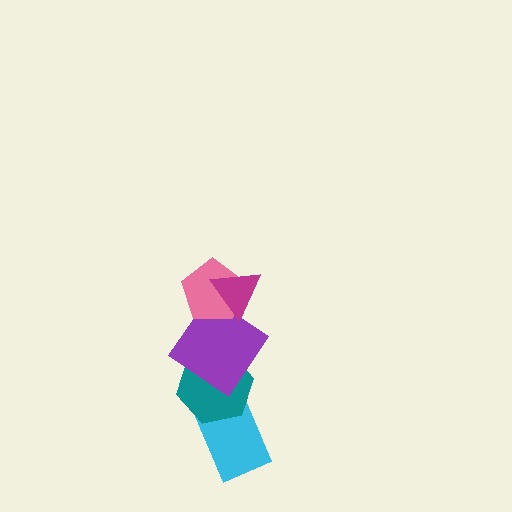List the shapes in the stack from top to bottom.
From top to bottom: the magenta triangle, the pink pentagon, the purple diamond, the teal hexagon, the cyan rectangle.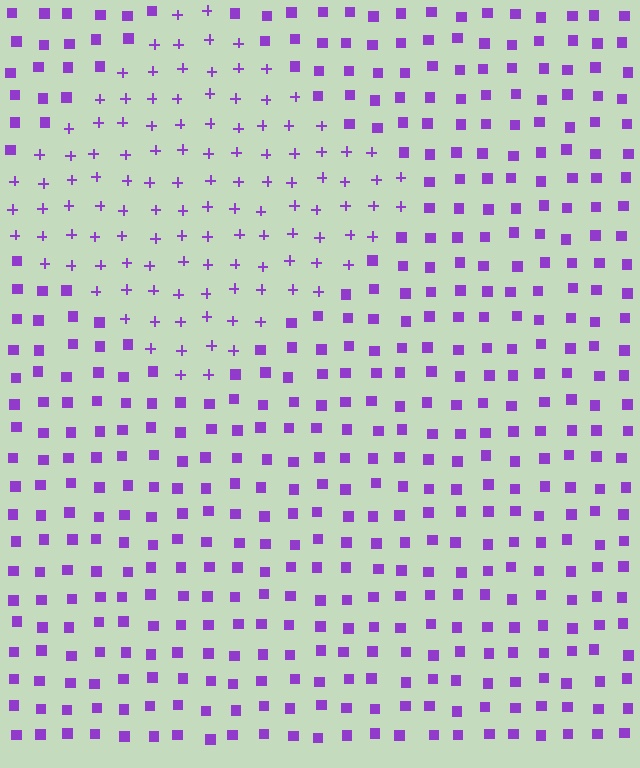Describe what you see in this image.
The image is filled with small purple elements arranged in a uniform grid. A diamond-shaped region contains plus signs, while the surrounding area contains squares. The boundary is defined purely by the change in element shape.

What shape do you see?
I see a diamond.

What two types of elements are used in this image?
The image uses plus signs inside the diamond region and squares outside it.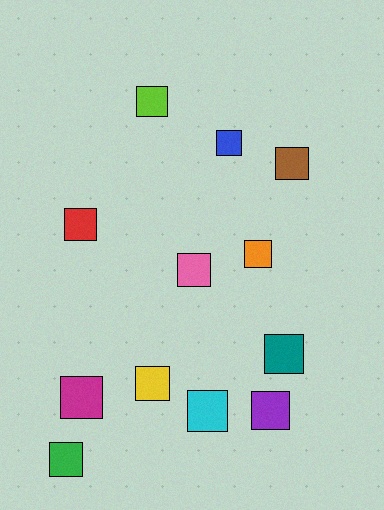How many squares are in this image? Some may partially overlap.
There are 12 squares.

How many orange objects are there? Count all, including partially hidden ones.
There is 1 orange object.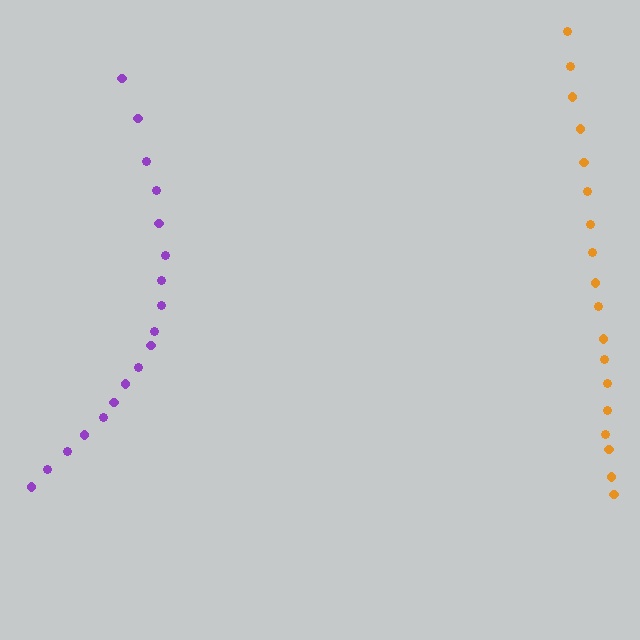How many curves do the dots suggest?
There are 2 distinct paths.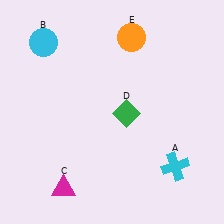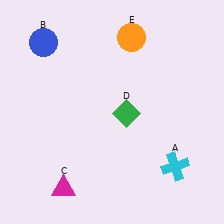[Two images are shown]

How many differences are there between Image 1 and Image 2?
There is 1 difference between the two images.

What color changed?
The circle (B) changed from cyan in Image 1 to blue in Image 2.